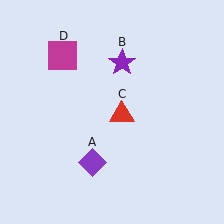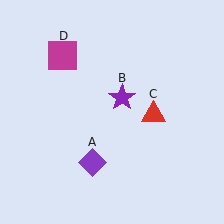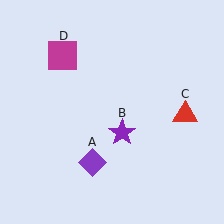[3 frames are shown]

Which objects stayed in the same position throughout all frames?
Purple diamond (object A) and magenta square (object D) remained stationary.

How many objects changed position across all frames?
2 objects changed position: purple star (object B), red triangle (object C).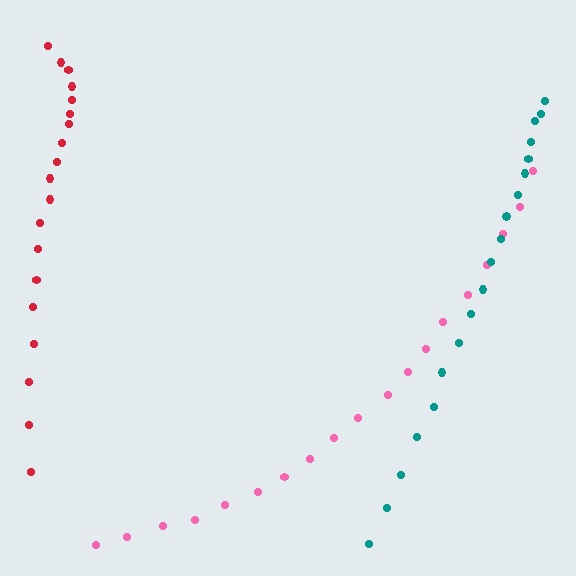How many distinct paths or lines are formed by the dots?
There are 3 distinct paths.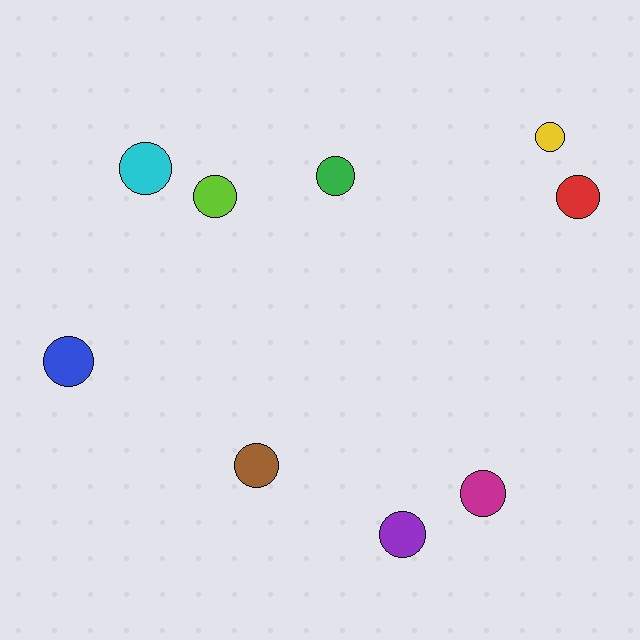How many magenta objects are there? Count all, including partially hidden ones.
There is 1 magenta object.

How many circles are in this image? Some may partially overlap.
There are 9 circles.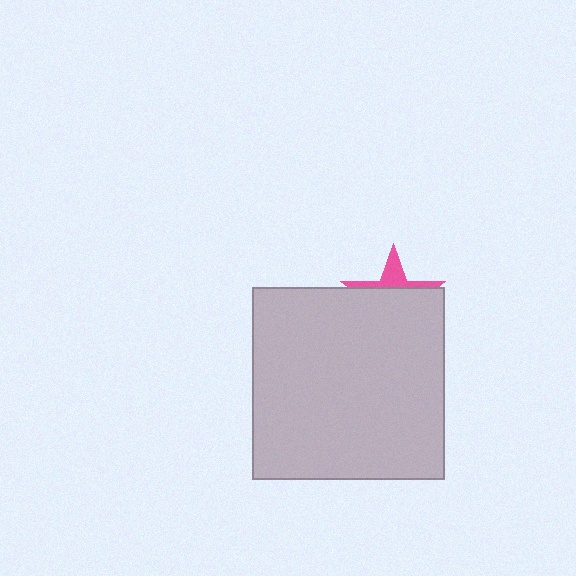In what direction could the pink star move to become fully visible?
The pink star could move up. That would shift it out from behind the light gray square entirely.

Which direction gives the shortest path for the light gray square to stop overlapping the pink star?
Moving down gives the shortest separation.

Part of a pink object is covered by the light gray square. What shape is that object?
It is a star.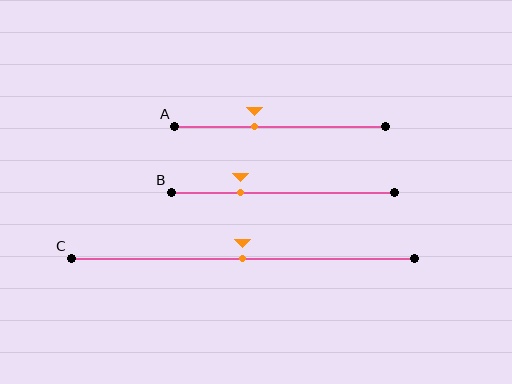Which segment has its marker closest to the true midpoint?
Segment C has its marker closest to the true midpoint.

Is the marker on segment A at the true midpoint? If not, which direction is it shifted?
No, the marker on segment A is shifted to the left by about 12% of the segment length.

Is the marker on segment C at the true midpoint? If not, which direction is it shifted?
Yes, the marker on segment C is at the true midpoint.